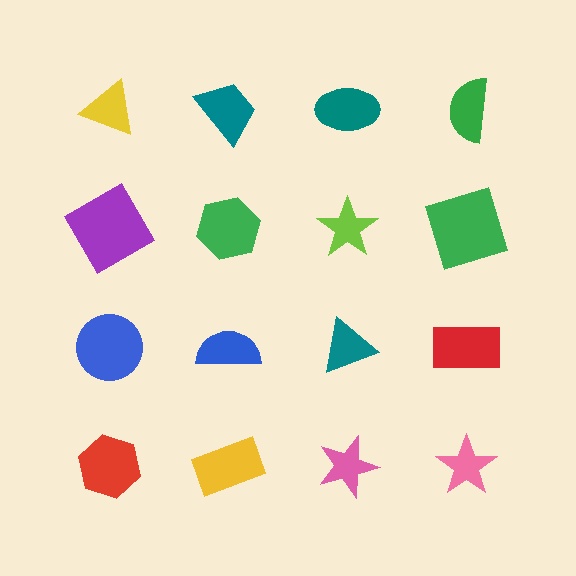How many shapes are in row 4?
4 shapes.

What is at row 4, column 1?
A red hexagon.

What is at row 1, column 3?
A teal ellipse.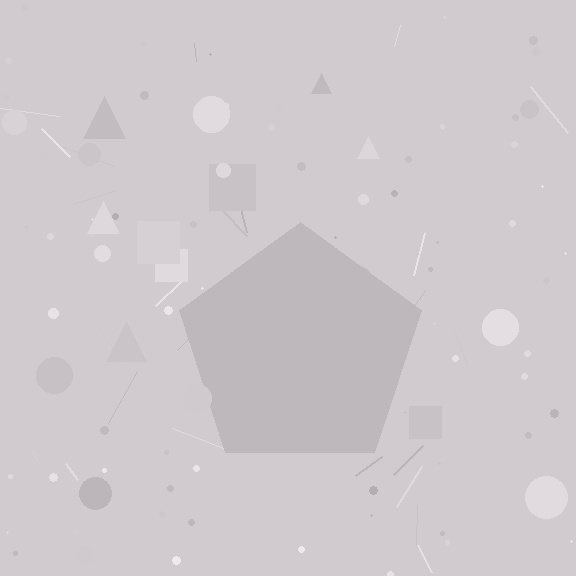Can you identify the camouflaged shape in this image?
The camouflaged shape is a pentagon.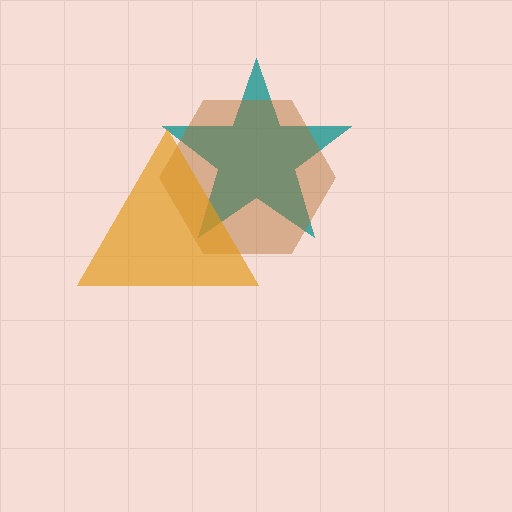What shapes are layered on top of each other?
The layered shapes are: a teal star, a brown hexagon, an orange triangle.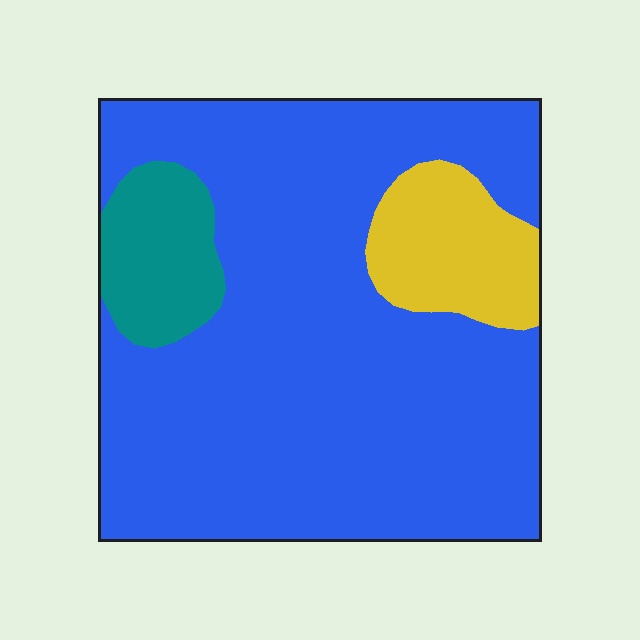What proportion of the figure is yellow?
Yellow covers 11% of the figure.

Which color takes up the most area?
Blue, at roughly 80%.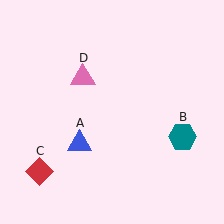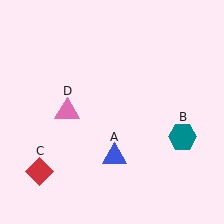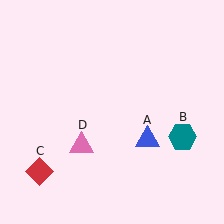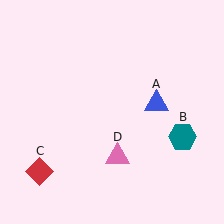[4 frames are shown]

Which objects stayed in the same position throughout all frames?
Teal hexagon (object B) and red diamond (object C) remained stationary.